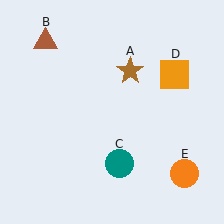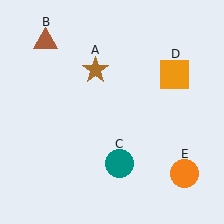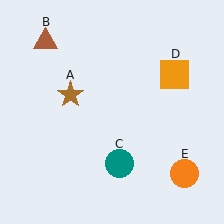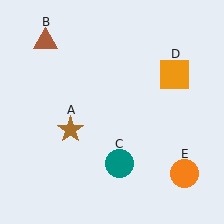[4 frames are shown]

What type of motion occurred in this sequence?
The brown star (object A) rotated counterclockwise around the center of the scene.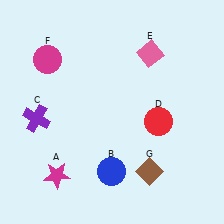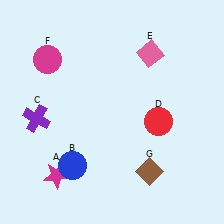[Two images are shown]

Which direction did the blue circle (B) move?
The blue circle (B) moved left.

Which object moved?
The blue circle (B) moved left.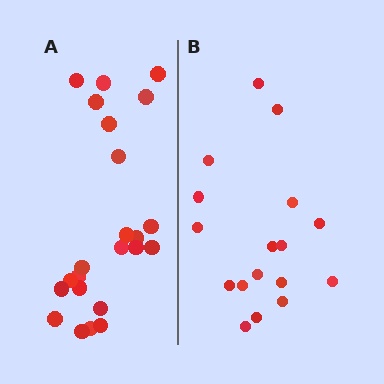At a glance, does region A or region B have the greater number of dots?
Region A (the left region) has more dots.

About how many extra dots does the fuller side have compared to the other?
Region A has about 6 more dots than region B.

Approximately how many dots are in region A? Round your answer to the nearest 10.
About 20 dots. (The exact count is 23, which rounds to 20.)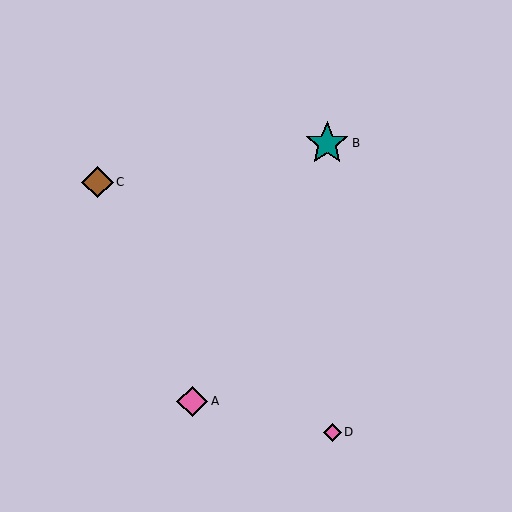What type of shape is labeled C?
Shape C is a brown diamond.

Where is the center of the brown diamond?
The center of the brown diamond is at (98, 182).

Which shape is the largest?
The teal star (labeled B) is the largest.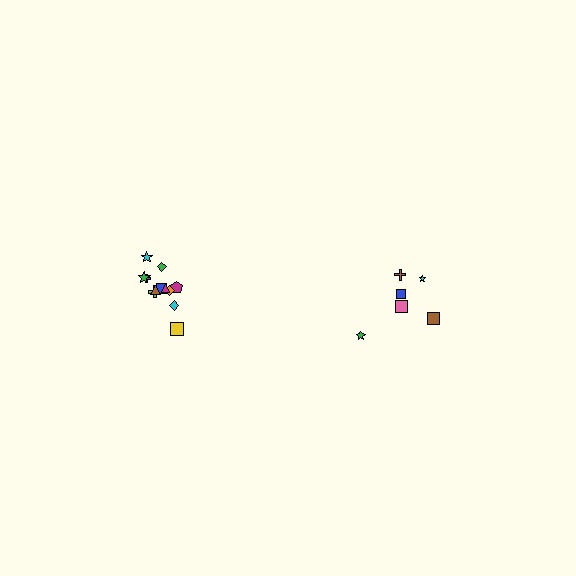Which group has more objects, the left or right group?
The left group.